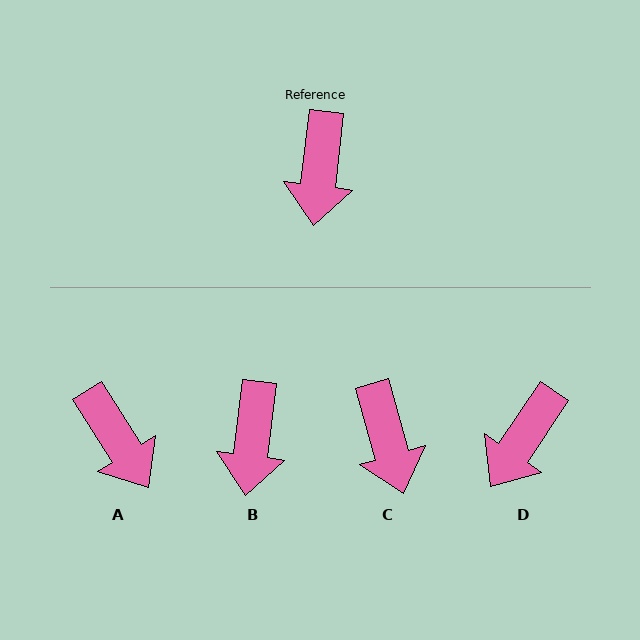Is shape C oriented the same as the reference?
No, it is off by about 23 degrees.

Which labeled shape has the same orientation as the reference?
B.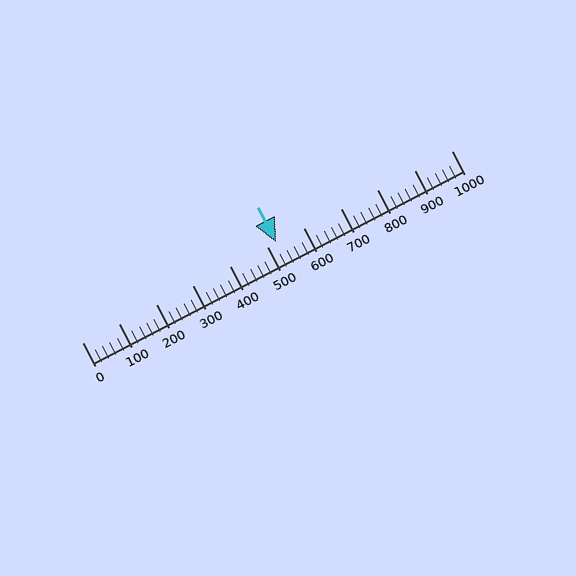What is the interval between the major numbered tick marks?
The major tick marks are spaced 100 units apart.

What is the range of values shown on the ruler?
The ruler shows values from 0 to 1000.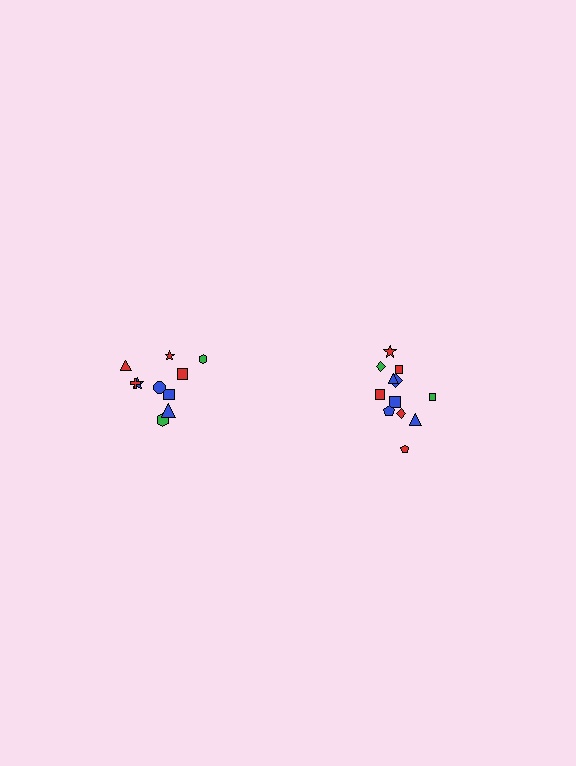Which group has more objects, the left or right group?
The right group.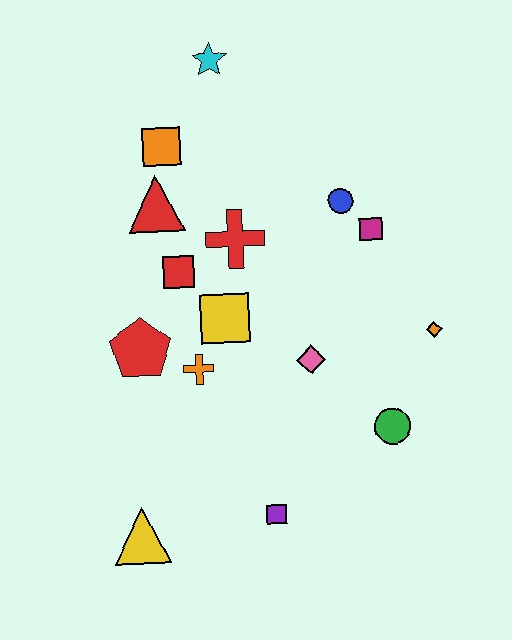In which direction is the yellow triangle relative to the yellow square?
The yellow triangle is below the yellow square.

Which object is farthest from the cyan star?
The yellow triangle is farthest from the cyan star.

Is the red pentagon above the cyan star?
No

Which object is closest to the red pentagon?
The orange cross is closest to the red pentagon.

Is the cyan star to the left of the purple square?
Yes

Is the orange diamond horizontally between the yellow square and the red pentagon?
No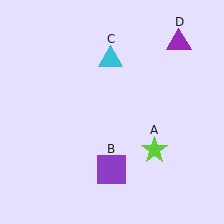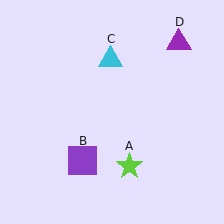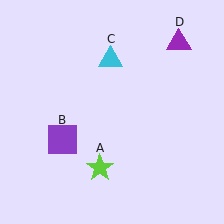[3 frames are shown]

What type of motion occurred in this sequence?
The lime star (object A), purple square (object B) rotated clockwise around the center of the scene.